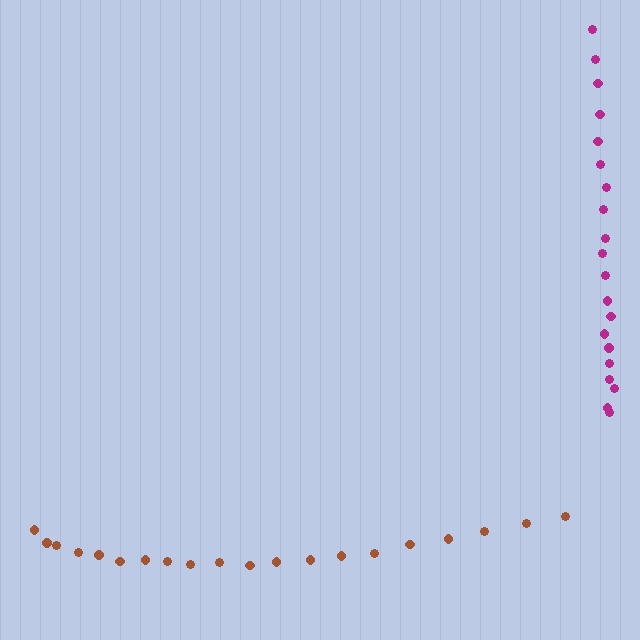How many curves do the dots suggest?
There are 2 distinct paths.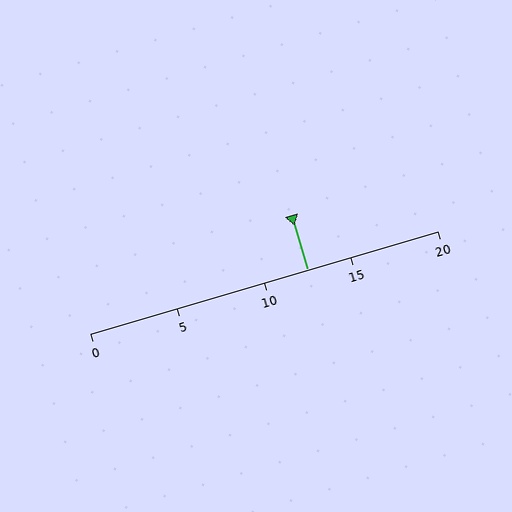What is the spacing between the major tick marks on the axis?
The major ticks are spaced 5 apart.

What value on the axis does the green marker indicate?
The marker indicates approximately 12.5.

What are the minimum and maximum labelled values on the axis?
The axis runs from 0 to 20.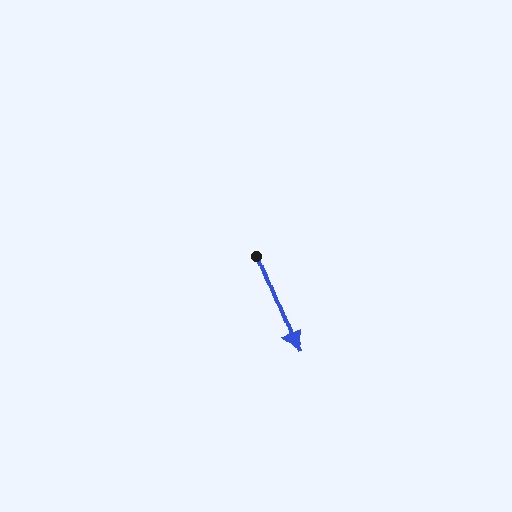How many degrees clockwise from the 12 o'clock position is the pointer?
Approximately 158 degrees.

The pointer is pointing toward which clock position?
Roughly 5 o'clock.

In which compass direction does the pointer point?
South.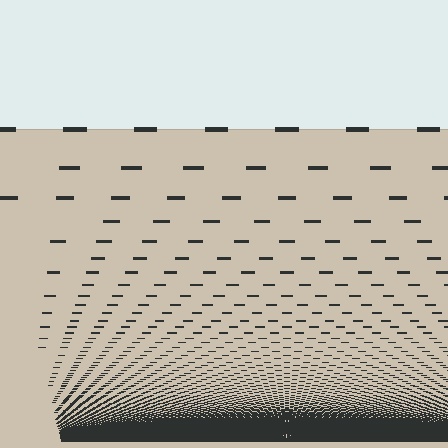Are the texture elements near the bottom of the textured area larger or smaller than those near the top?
Smaller. The gradient is inverted — elements near the bottom are smaller and denser.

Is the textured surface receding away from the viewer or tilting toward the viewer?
The surface appears to tilt toward the viewer. Texture elements get larger and sparser toward the top.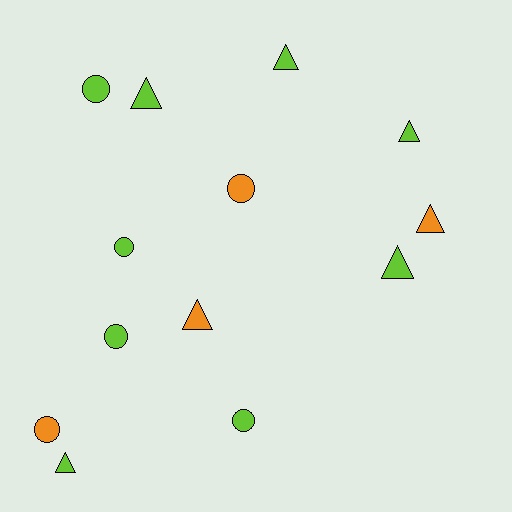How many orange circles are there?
There are 2 orange circles.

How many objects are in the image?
There are 13 objects.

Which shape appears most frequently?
Triangle, with 7 objects.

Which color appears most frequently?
Lime, with 9 objects.